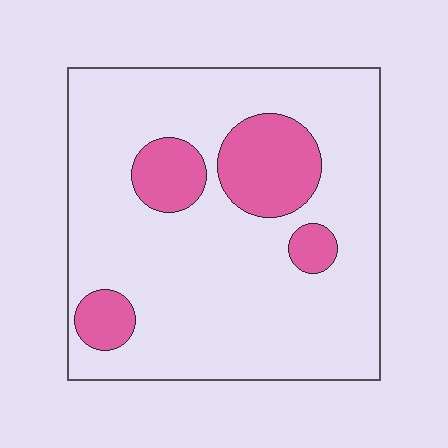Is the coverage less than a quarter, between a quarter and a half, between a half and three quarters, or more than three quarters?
Less than a quarter.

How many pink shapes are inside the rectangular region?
4.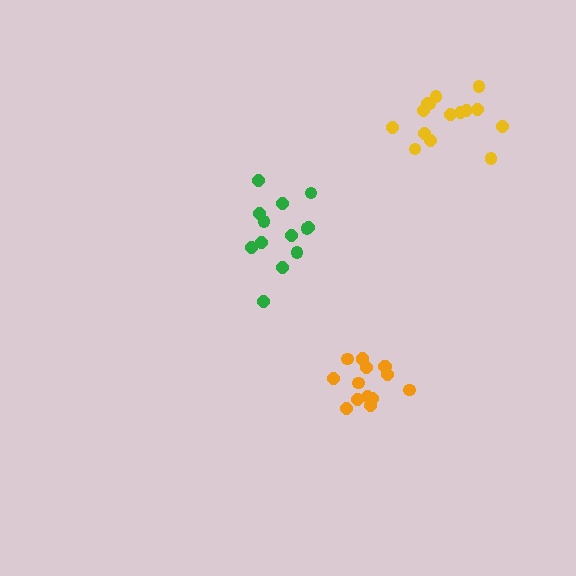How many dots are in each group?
Group 1: 13 dots, Group 2: 15 dots, Group 3: 15 dots (43 total).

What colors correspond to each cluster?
The clusters are colored: green, yellow, orange.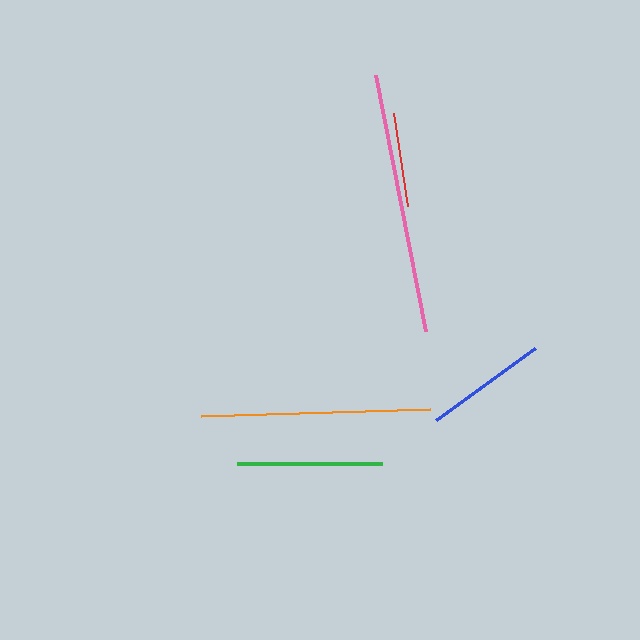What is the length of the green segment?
The green segment is approximately 145 pixels long.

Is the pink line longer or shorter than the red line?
The pink line is longer than the red line.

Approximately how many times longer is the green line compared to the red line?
The green line is approximately 1.5 times the length of the red line.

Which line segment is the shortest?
The red line is the shortest at approximately 94 pixels.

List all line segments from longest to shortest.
From longest to shortest: pink, orange, green, blue, red.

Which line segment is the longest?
The pink line is the longest at approximately 261 pixels.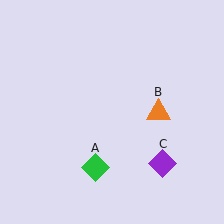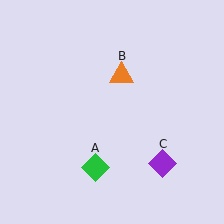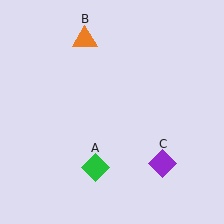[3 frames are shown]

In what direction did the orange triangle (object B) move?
The orange triangle (object B) moved up and to the left.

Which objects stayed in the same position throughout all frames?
Green diamond (object A) and purple diamond (object C) remained stationary.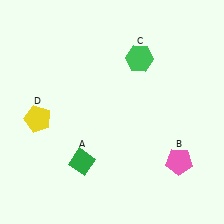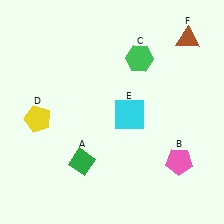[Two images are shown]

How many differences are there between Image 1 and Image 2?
There are 2 differences between the two images.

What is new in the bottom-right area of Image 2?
A cyan square (E) was added in the bottom-right area of Image 2.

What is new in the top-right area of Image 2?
A brown triangle (F) was added in the top-right area of Image 2.